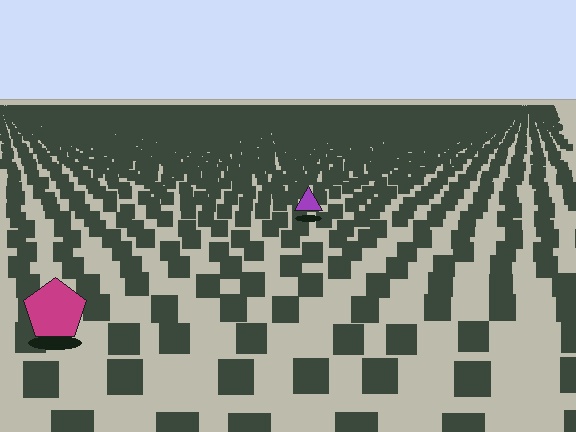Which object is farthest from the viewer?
The purple triangle is farthest from the viewer. It appears smaller and the ground texture around it is denser.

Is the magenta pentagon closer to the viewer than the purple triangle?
Yes. The magenta pentagon is closer — you can tell from the texture gradient: the ground texture is coarser near it.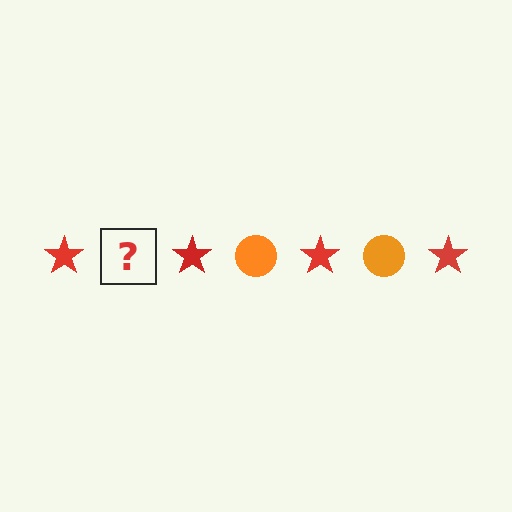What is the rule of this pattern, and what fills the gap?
The rule is that the pattern alternates between red star and orange circle. The gap should be filled with an orange circle.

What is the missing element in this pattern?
The missing element is an orange circle.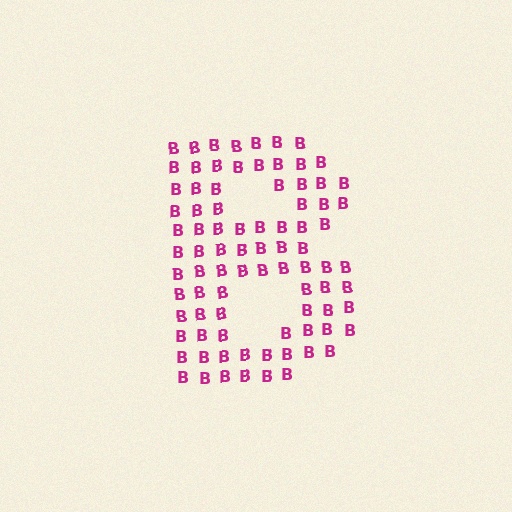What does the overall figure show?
The overall figure shows the letter B.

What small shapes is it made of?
It is made of small letter B's.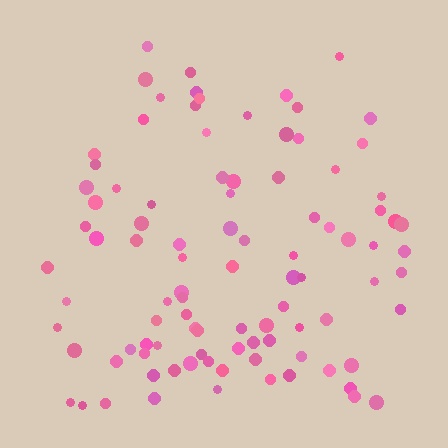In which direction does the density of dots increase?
From top to bottom, with the bottom side densest.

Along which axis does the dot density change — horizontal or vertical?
Vertical.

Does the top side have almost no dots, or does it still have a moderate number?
Still a moderate number, just noticeably fewer than the bottom.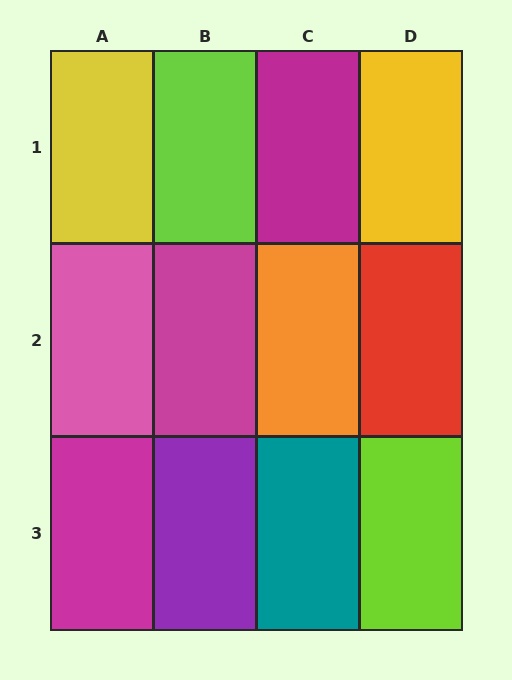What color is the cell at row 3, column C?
Teal.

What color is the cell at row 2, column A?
Pink.